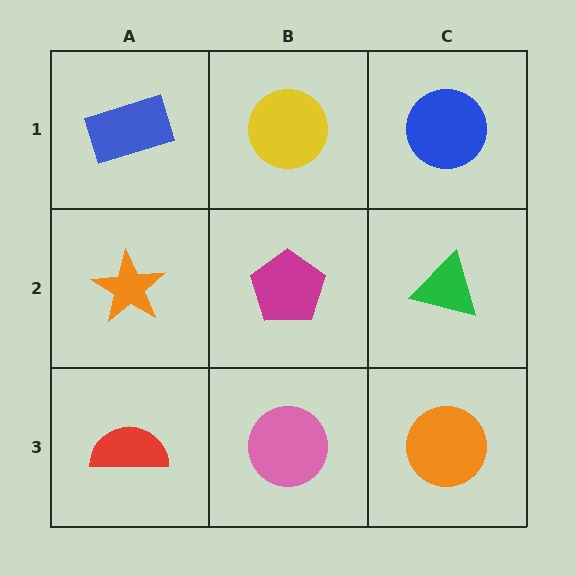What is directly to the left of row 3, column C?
A pink circle.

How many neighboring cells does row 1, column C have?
2.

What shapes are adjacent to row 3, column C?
A green triangle (row 2, column C), a pink circle (row 3, column B).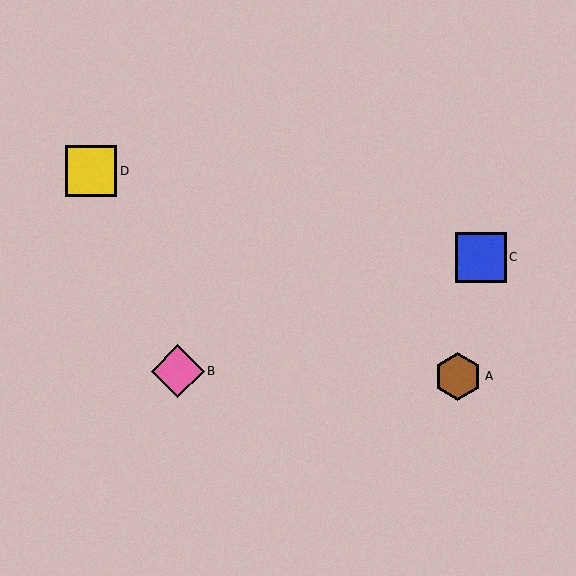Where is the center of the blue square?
The center of the blue square is at (481, 257).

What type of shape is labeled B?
Shape B is a pink diamond.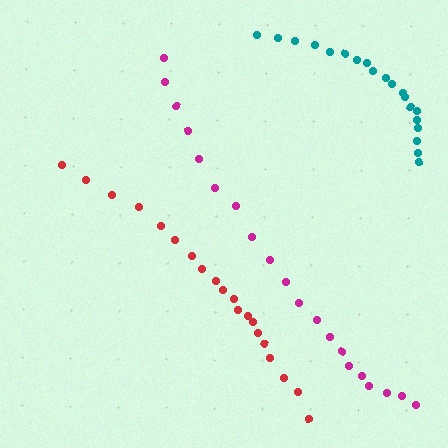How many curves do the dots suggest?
There are 3 distinct paths.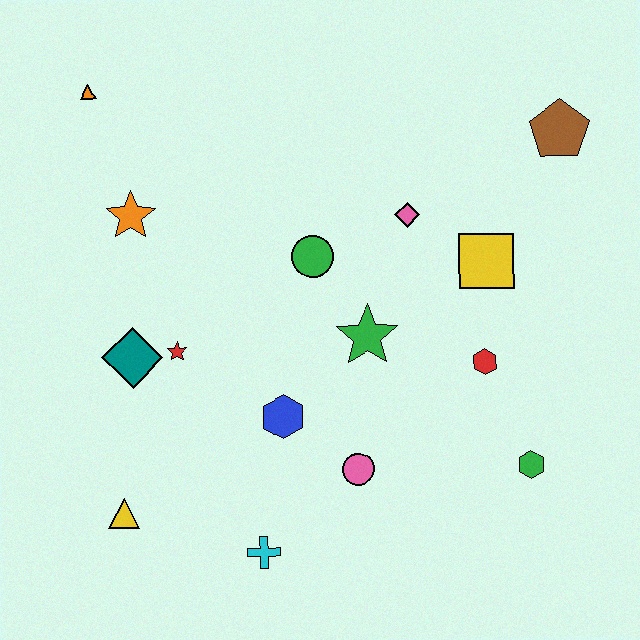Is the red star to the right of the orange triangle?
Yes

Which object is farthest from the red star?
The brown pentagon is farthest from the red star.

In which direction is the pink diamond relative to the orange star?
The pink diamond is to the right of the orange star.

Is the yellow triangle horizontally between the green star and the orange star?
No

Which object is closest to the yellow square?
The pink diamond is closest to the yellow square.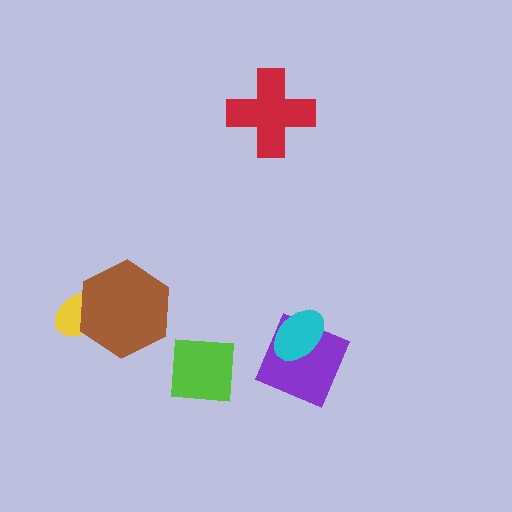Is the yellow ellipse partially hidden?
Yes, it is partially covered by another shape.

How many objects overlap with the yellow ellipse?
1 object overlaps with the yellow ellipse.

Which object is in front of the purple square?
The cyan ellipse is in front of the purple square.